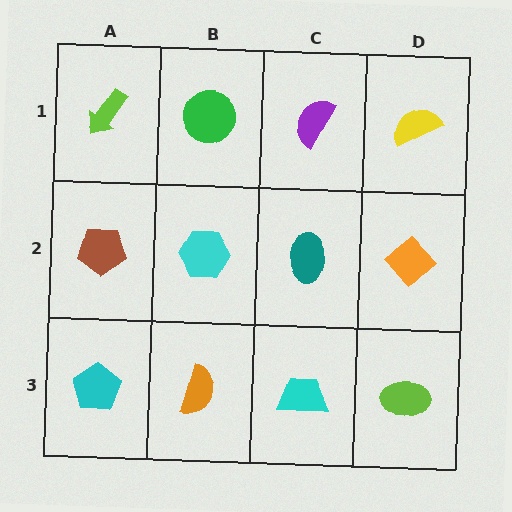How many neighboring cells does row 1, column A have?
2.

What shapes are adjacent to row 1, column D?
An orange diamond (row 2, column D), a purple semicircle (row 1, column C).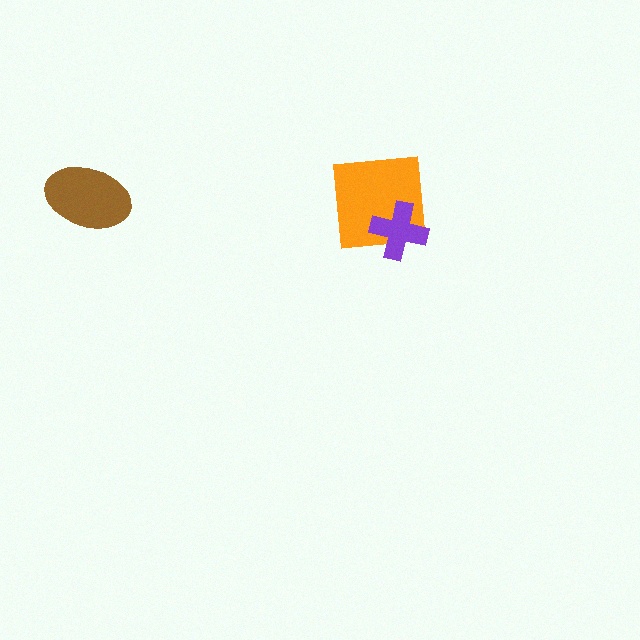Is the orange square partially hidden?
Yes, it is partially covered by another shape.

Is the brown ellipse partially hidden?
No, no other shape covers it.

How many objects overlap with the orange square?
1 object overlaps with the orange square.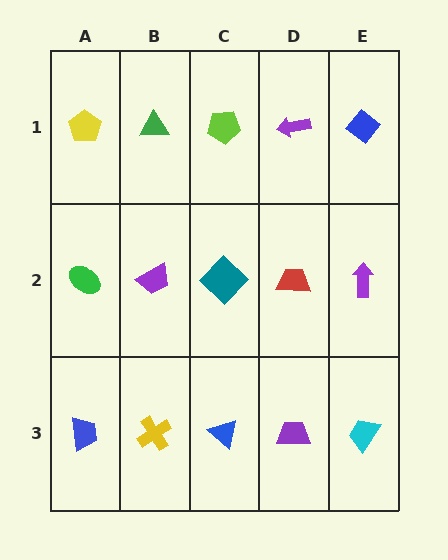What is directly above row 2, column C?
A lime pentagon.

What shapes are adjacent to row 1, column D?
A red trapezoid (row 2, column D), a lime pentagon (row 1, column C), a blue diamond (row 1, column E).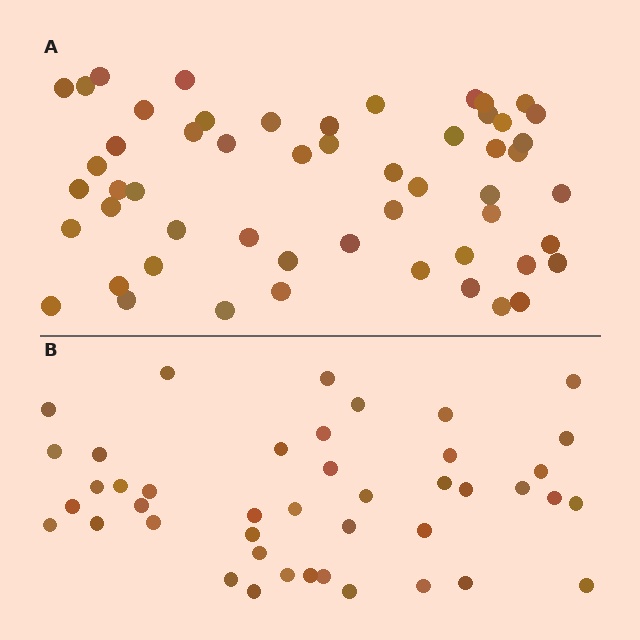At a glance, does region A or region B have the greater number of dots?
Region A (the top region) has more dots.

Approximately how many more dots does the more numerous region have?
Region A has roughly 12 or so more dots than region B.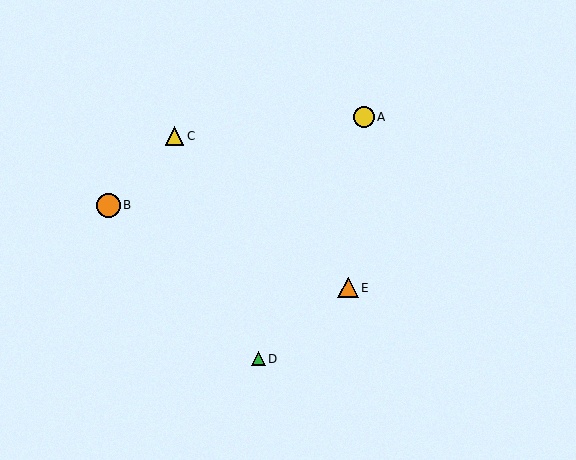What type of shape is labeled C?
Shape C is a yellow triangle.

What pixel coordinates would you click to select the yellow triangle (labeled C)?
Click at (175, 136) to select the yellow triangle C.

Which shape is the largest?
The orange circle (labeled B) is the largest.